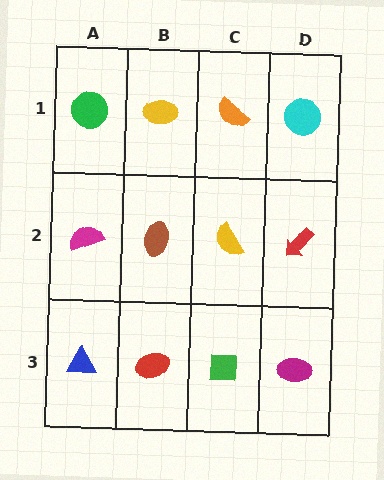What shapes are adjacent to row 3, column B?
A brown ellipse (row 2, column B), a blue triangle (row 3, column A), a green square (row 3, column C).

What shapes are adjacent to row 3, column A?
A magenta semicircle (row 2, column A), a red ellipse (row 3, column B).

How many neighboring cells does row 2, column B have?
4.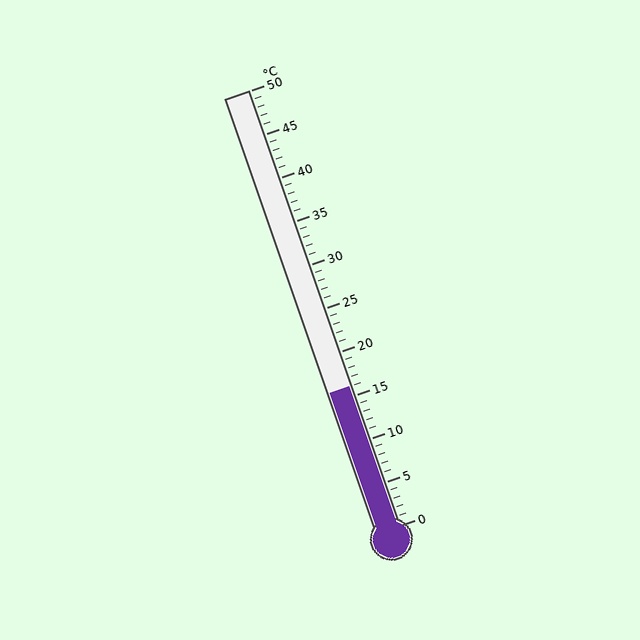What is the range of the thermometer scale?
The thermometer scale ranges from 0°C to 50°C.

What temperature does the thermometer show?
The thermometer shows approximately 16°C.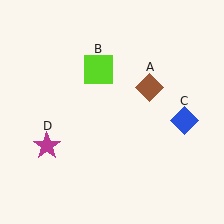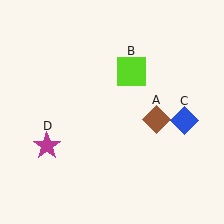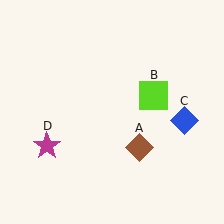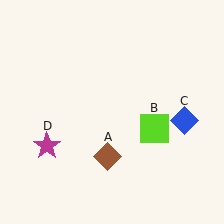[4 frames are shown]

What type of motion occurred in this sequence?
The brown diamond (object A), lime square (object B) rotated clockwise around the center of the scene.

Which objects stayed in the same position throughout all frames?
Blue diamond (object C) and magenta star (object D) remained stationary.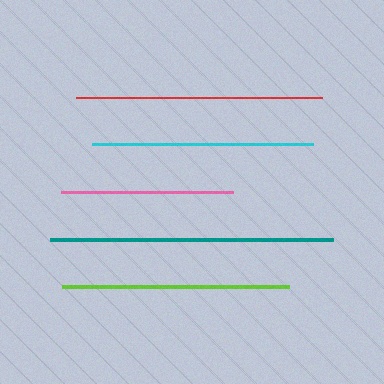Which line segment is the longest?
The teal line is the longest at approximately 283 pixels.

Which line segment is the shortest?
The pink line is the shortest at approximately 172 pixels.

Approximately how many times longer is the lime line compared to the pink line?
The lime line is approximately 1.3 times the length of the pink line.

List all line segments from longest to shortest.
From longest to shortest: teal, red, lime, cyan, pink.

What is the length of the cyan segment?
The cyan segment is approximately 221 pixels long.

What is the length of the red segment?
The red segment is approximately 247 pixels long.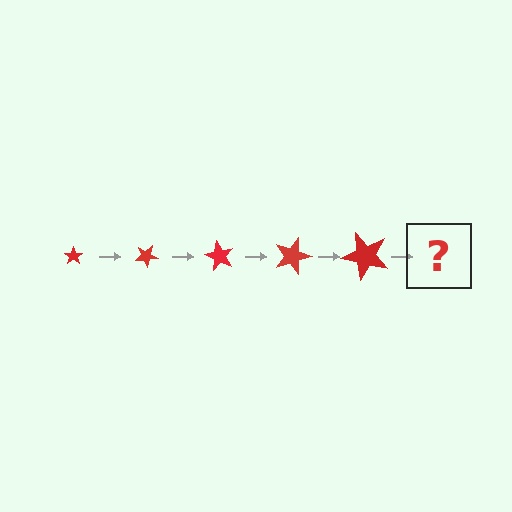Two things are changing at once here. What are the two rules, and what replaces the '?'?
The two rules are that the star grows larger each step and it rotates 30 degrees each step. The '?' should be a star, larger than the previous one and rotated 150 degrees from the start.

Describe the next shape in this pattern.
It should be a star, larger than the previous one and rotated 150 degrees from the start.